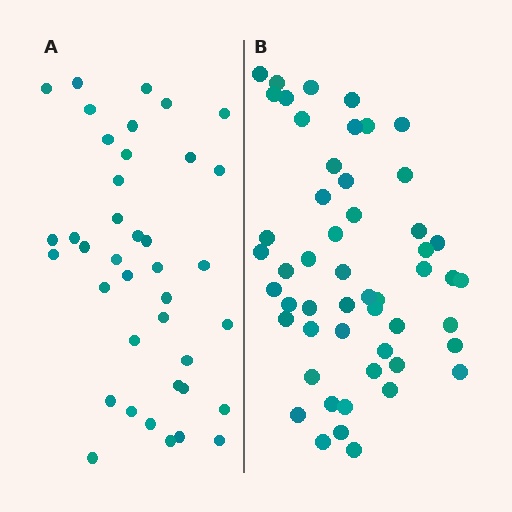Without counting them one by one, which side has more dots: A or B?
Region B (the right region) has more dots.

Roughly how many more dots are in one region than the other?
Region B has approximately 15 more dots than region A.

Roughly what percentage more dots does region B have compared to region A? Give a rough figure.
About 35% more.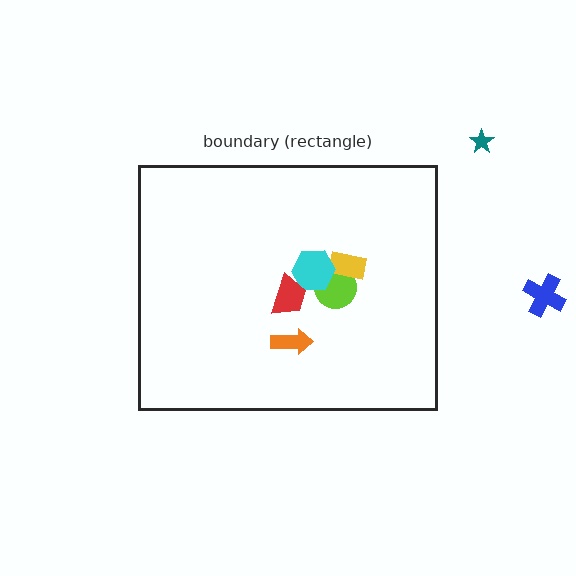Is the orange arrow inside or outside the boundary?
Inside.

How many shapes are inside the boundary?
5 inside, 2 outside.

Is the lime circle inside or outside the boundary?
Inside.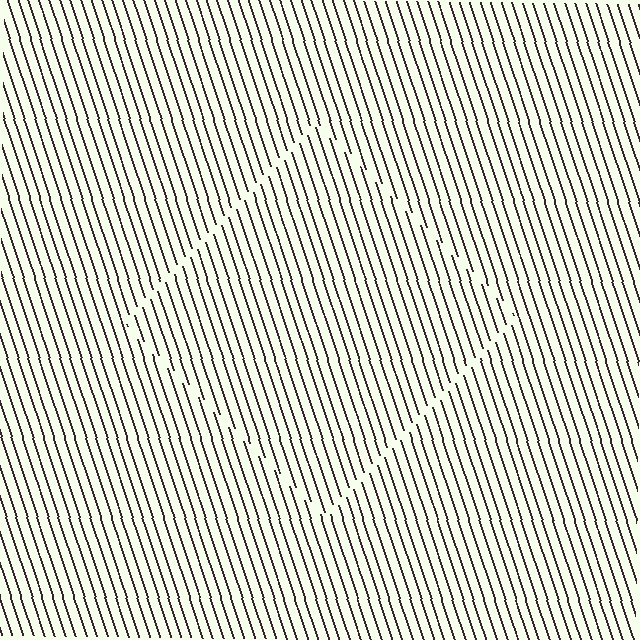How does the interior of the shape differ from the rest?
The interior of the shape contains the same grating, shifted by half a period — the contour is defined by the phase discontinuity where line-ends from the inner and outer gratings abut.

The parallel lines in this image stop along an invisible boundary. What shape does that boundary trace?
An illusory square. The interior of the shape contains the same grating, shifted by half a period — the contour is defined by the phase discontinuity where line-ends from the inner and outer gratings abut.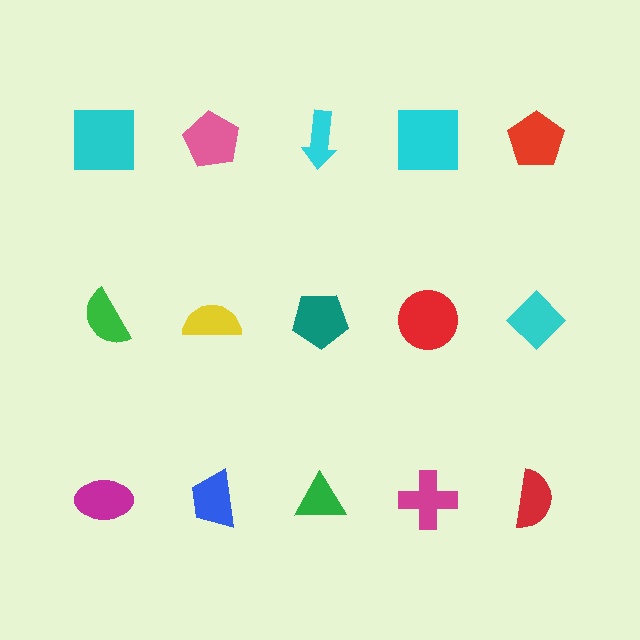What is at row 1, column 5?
A red pentagon.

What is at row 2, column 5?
A cyan diamond.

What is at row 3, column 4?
A magenta cross.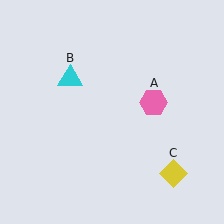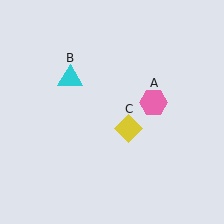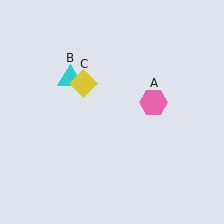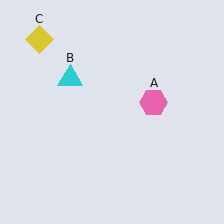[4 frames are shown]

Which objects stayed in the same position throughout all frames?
Pink hexagon (object A) and cyan triangle (object B) remained stationary.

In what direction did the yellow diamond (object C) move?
The yellow diamond (object C) moved up and to the left.